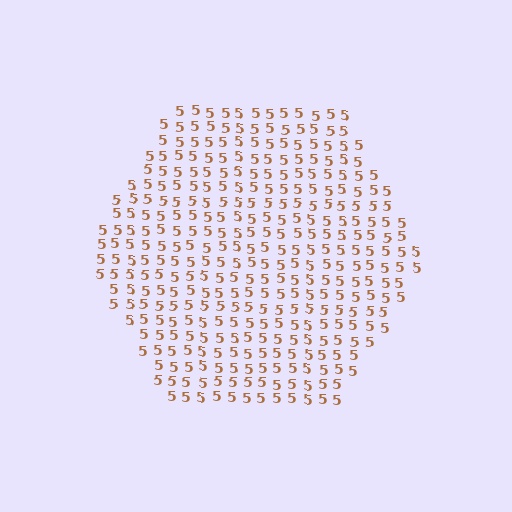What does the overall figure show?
The overall figure shows a hexagon.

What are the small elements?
The small elements are digit 5's.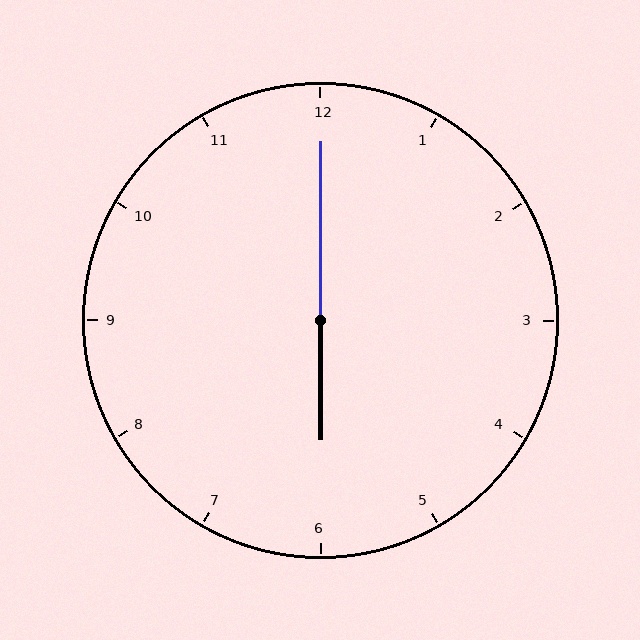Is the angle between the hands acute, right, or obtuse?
It is obtuse.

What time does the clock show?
6:00.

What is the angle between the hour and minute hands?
Approximately 180 degrees.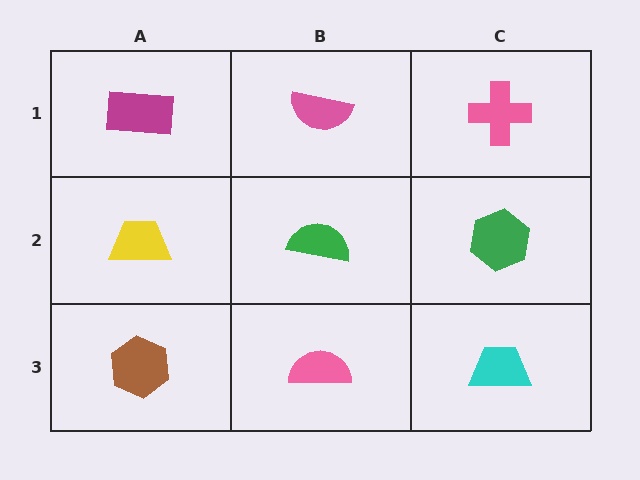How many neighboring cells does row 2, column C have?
3.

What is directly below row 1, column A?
A yellow trapezoid.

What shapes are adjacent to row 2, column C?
A pink cross (row 1, column C), a cyan trapezoid (row 3, column C), a green semicircle (row 2, column B).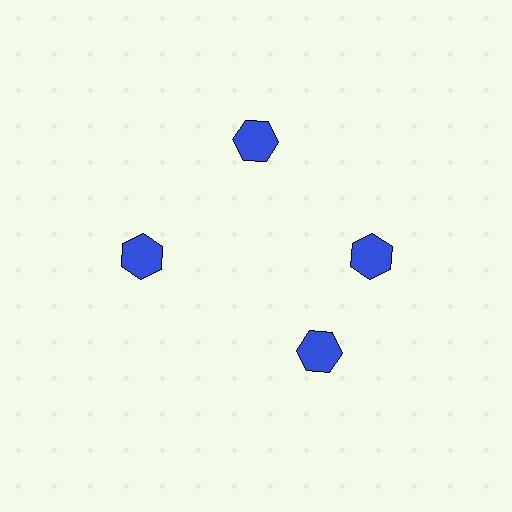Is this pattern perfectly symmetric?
No. The 4 blue hexagons are arranged in a ring, but one element near the 6 o'clock position is rotated out of alignment along the ring, breaking the 4-fold rotational symmetry.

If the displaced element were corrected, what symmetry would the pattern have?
It would have 4-fold rotational symmetry — the pattern would map onto itself every 90 degrees.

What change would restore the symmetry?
The symmetry would be restored by rotating it back into even spacing with its neighbors so that all 4 hexagons sit at equal angles and equal distance from the center.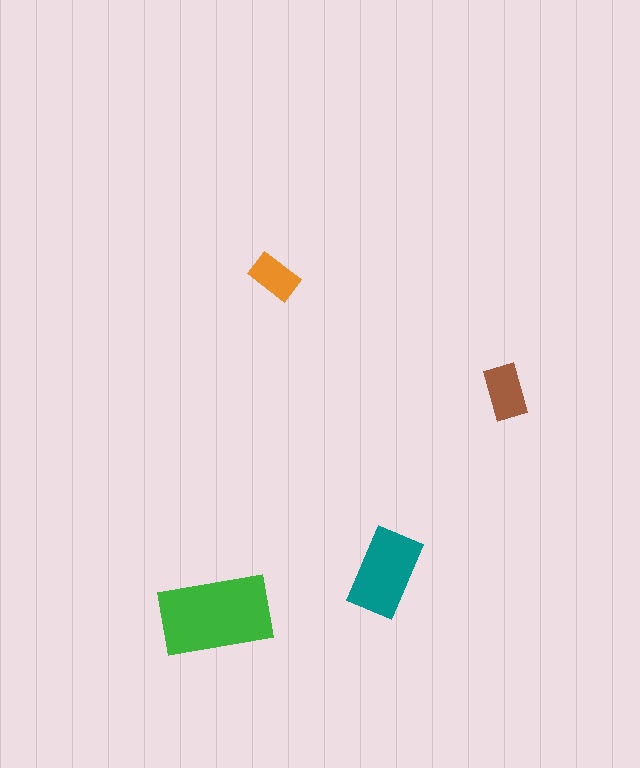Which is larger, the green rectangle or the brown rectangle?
The green one.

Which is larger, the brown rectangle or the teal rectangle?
The teal one.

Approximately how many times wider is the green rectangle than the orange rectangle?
About 2.5 times wider.